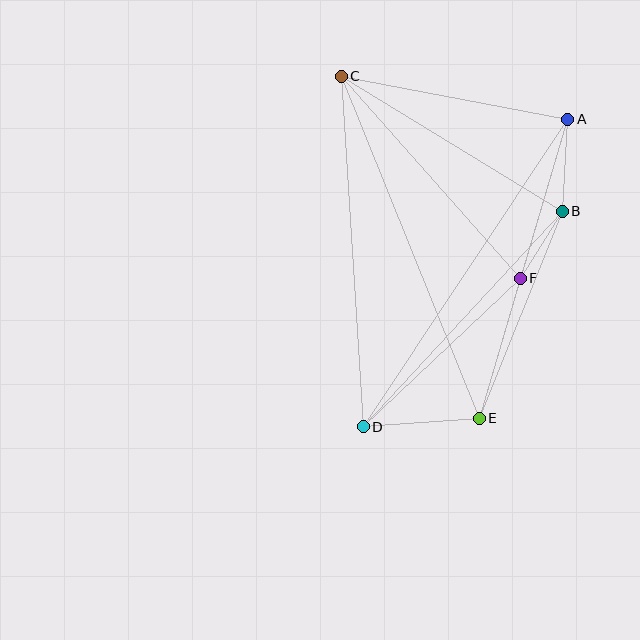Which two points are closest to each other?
Points B and F are closest to each other.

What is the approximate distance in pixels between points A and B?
The distance between A and B is approximately 92 pixels.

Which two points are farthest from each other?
Points A and D are farthest from each other.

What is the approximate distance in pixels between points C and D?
The distance between C and D is approximately 351 pixels.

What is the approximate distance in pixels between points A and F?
The distance between A and F is approximately 166 pixels.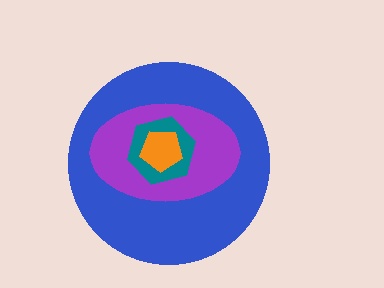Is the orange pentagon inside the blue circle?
Yes.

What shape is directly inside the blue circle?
The purple ellipse.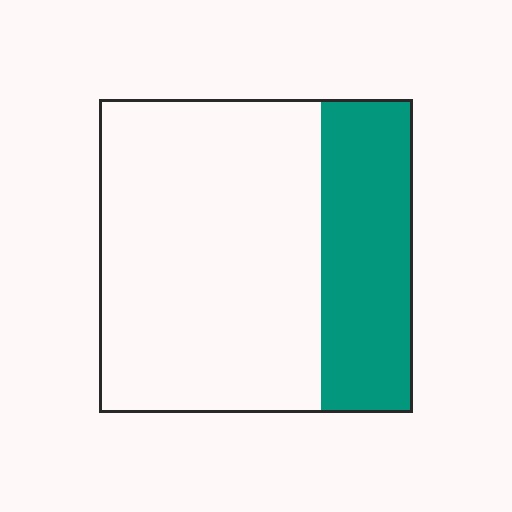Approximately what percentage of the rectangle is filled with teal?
Approximately 30%.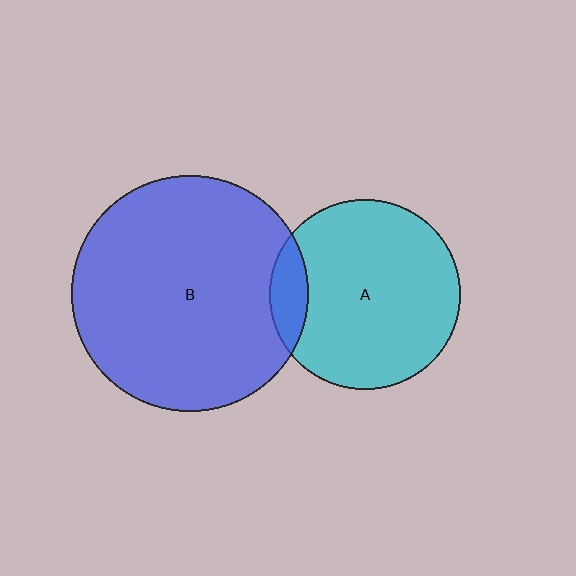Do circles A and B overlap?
Yes.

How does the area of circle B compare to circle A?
Approximately 1.5 times.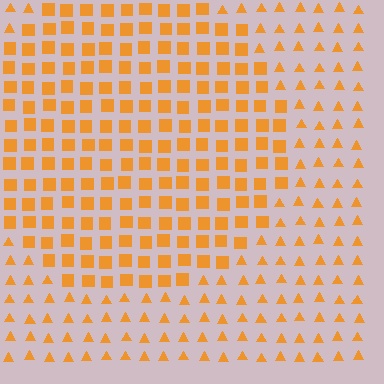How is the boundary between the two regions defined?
The boundary is defined by a change in element shape: squares inside vs. triangles outside. All elements share the same color and spacing.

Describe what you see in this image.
The image is filled with small orange elements arranged in a uniform grid. A circle-shaped region contains squares, while the surrounding area contains triangles. The boundary is defined purely by the change in element shape.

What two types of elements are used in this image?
The image uses squares inside the circle region and triangles outside it.